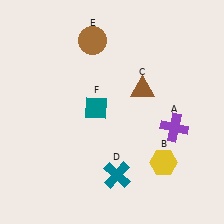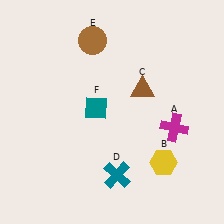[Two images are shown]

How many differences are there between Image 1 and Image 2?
There is 1 difference between the two images.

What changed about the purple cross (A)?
In Image 1, A is purple. In Image 2, it changed to magenta.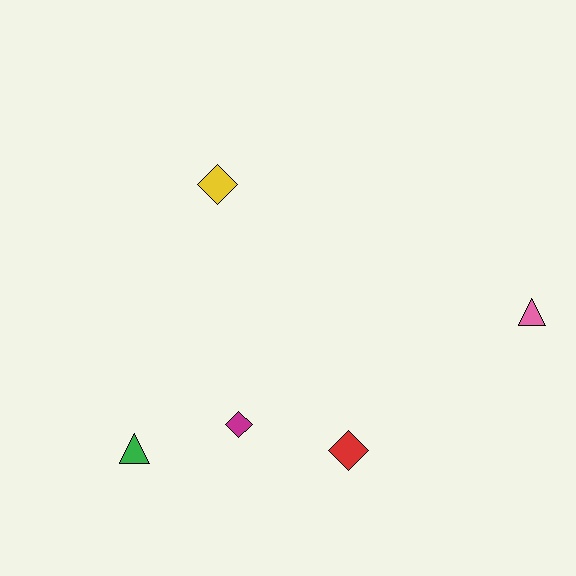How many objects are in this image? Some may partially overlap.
There are 5 objects.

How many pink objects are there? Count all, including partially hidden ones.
There is 1 pink object.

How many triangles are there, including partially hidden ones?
There are 2 triangles.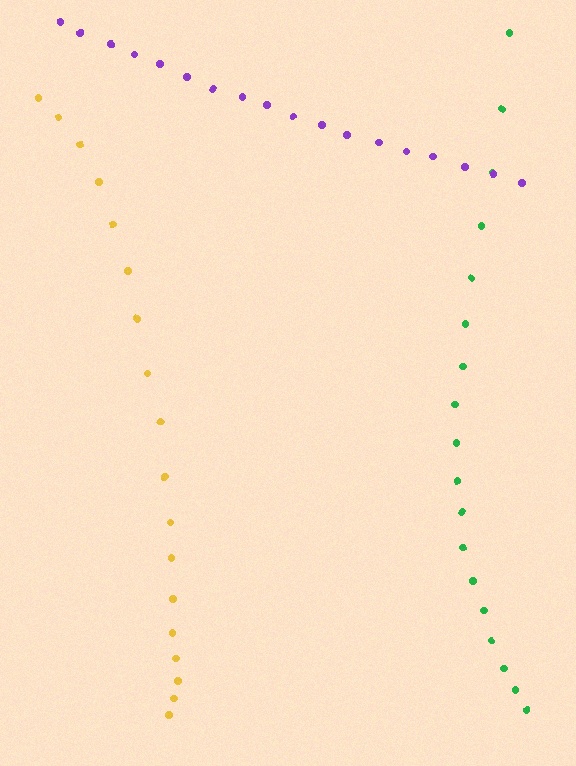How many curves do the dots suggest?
There are 3 distinct paths.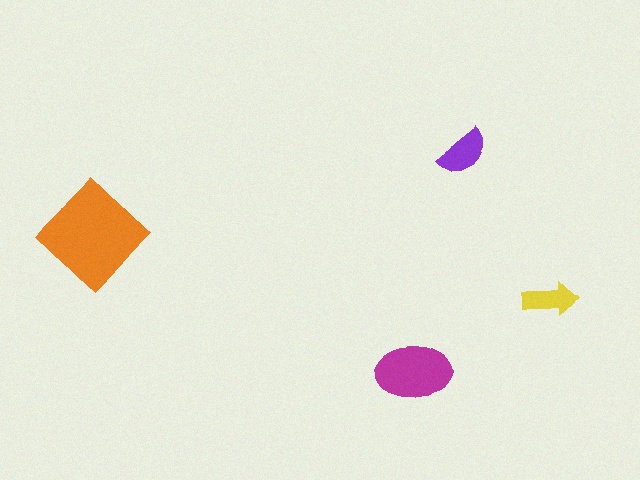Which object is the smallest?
The yellow arrow.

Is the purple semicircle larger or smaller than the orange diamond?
Smaller.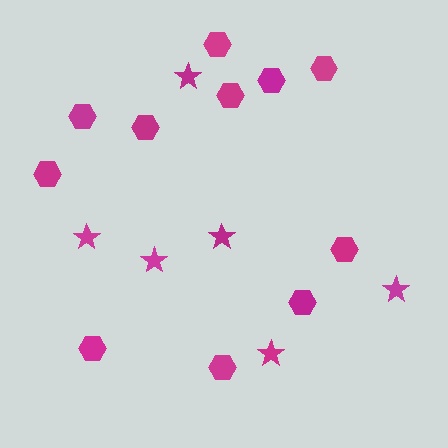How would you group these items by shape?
There are 2 groups: one group of stars (6) and one group of hexagons (11).